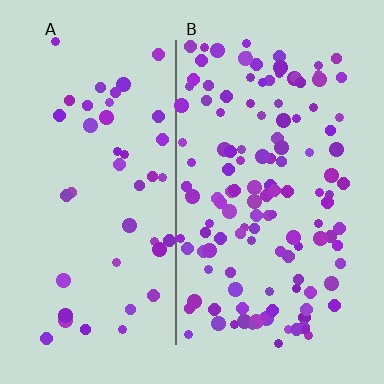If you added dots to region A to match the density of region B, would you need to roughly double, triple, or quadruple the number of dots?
Approximately triple.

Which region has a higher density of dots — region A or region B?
B (the right).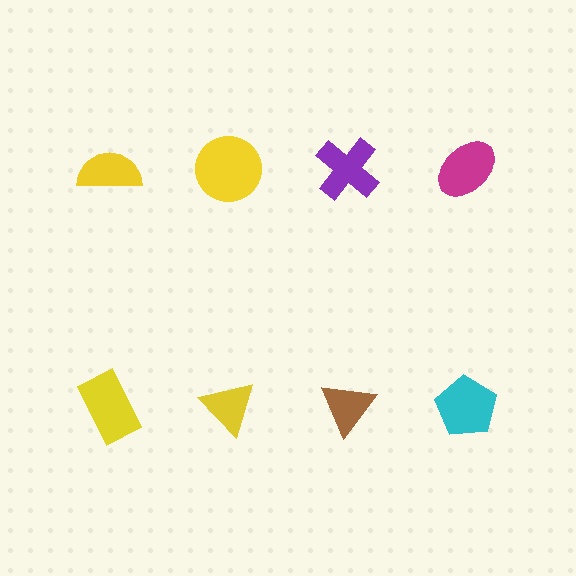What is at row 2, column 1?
A yellow rectangle.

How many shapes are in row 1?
4 shapes.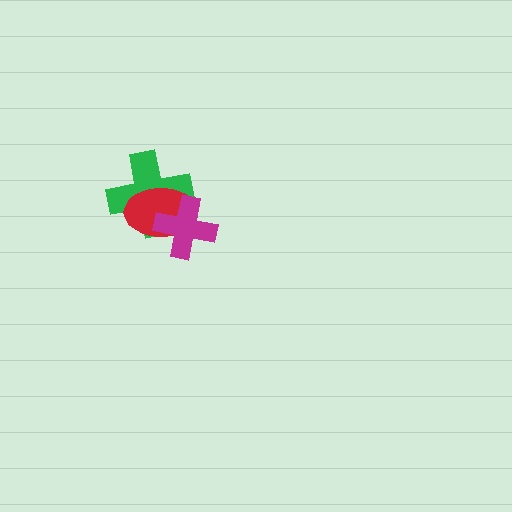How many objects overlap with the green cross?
2 objects overlap with the green cross.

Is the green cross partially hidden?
Yes, it is partially covered by another shape.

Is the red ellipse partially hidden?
Yes, it is partially covered by another shape.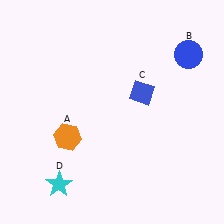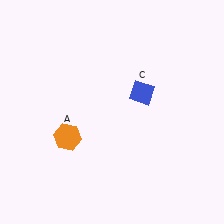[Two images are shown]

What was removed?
The blue circle (B), the cyan star (D) were removed in Image 2.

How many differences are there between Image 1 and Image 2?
There are 2 differences between the two images.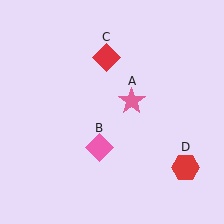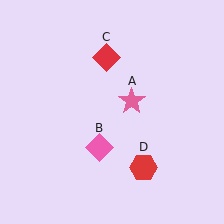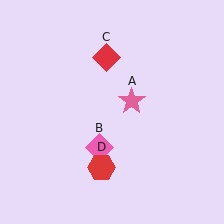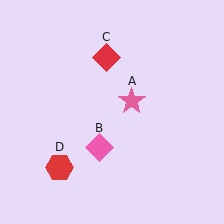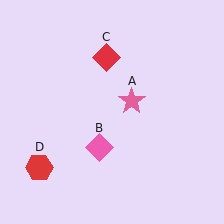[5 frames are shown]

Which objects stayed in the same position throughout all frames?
Pink star (object A) and pink diamond (object B) and red diamond (object C) remained stationary.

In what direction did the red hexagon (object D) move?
The red hexagon (object D) moved left.